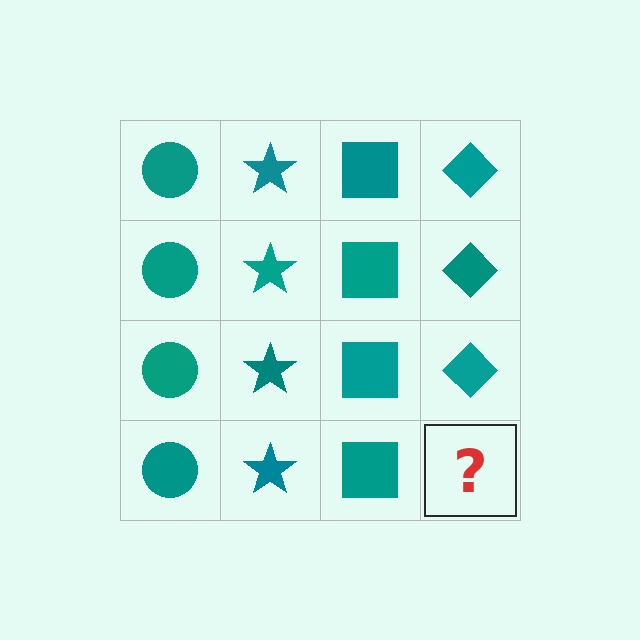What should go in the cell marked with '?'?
The missing cell should contain a teal diamond.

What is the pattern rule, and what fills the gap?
The rule is that each column has a consistent shape. The gap should be filled with a teal diamond.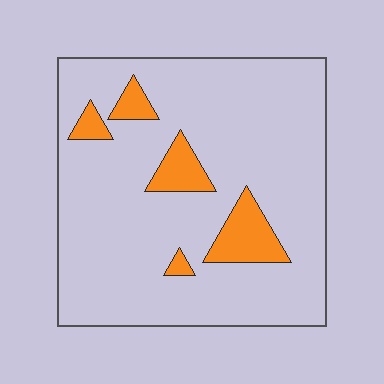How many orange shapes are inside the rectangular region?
5.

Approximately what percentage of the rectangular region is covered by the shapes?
Approximately 10%.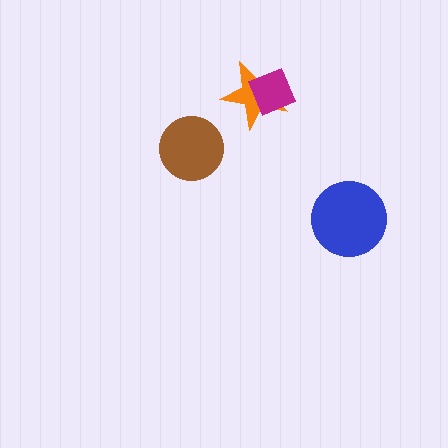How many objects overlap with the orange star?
1 object overlaps with the orange star.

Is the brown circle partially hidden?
No, no other shape covers it.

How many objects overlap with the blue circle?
0 objects overlap with the blue circle.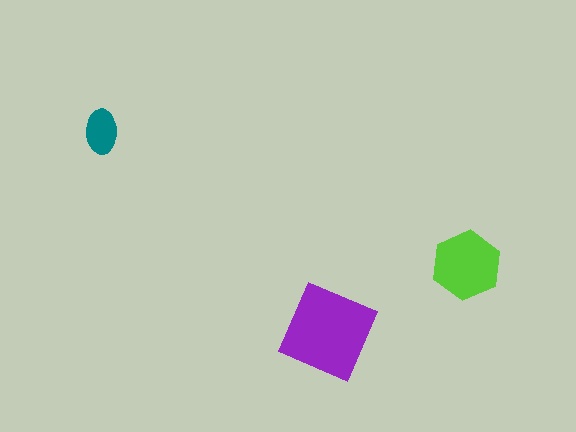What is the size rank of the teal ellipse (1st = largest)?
3rd.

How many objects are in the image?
There are 3 objects in the image.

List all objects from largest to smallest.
The purple diamond, the lime hexagon, the teal ellipse.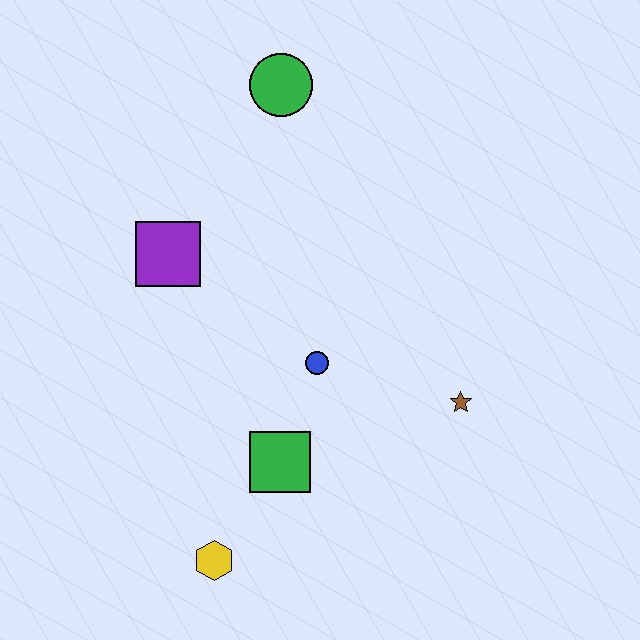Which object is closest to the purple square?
The blue circle is closest to the purple square.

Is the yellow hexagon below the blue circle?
Yes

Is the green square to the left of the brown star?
Yes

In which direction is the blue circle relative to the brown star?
The blue circle is to the left of the brown star.